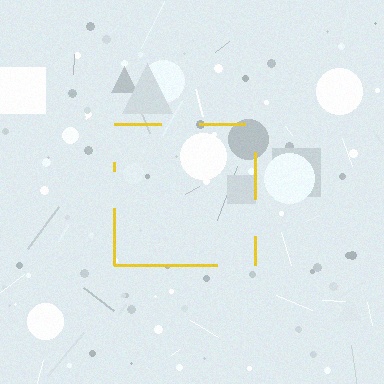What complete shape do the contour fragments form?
The contour fragments form a square.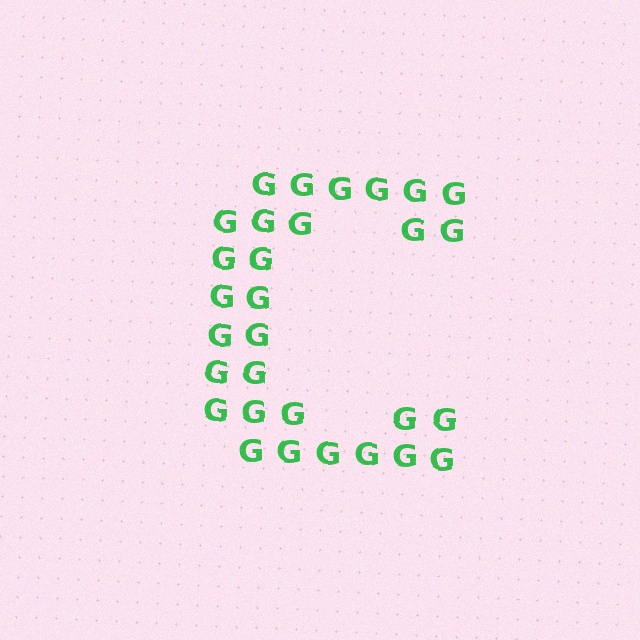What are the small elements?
The small elements are letter G's.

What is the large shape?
The large shape is the letter C.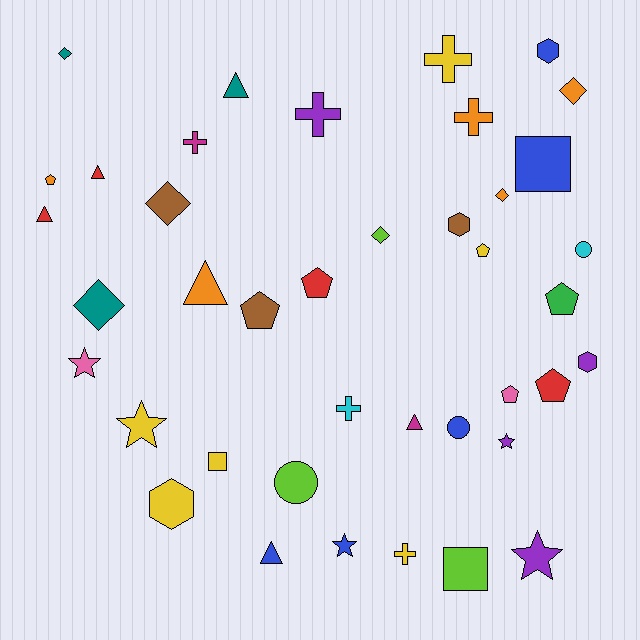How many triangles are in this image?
There are 6 triangles.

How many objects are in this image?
There are 40 objects.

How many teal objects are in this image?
There are 3 teal objects.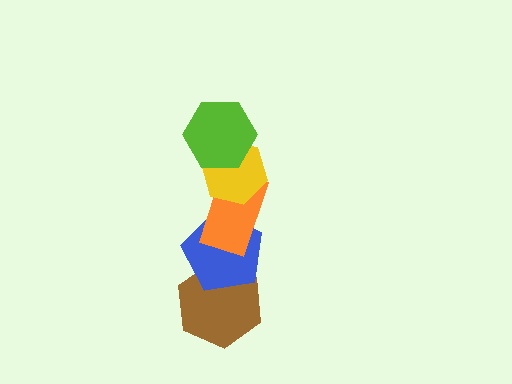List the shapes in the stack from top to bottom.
From top to bottom: the lime hexagon, the yellow hexagon, the orange rectangle, the blue pentagon, the brown hexagon.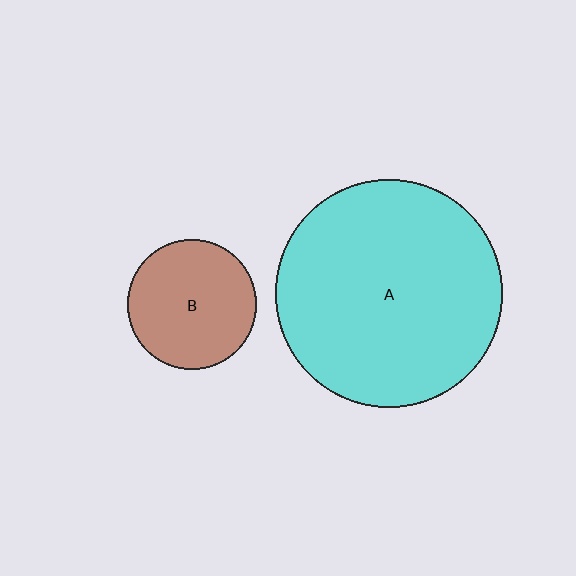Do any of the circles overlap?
No, none of the circles overlap.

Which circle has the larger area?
Circle A (cyan).